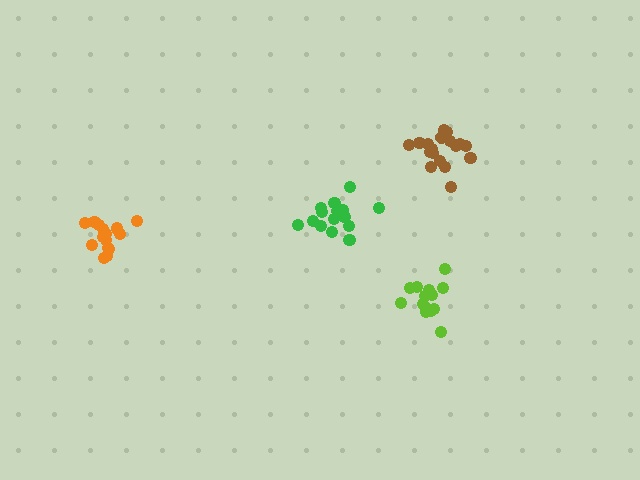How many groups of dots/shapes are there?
There are 4 groups.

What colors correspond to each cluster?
The clusters are colored: brown, green, orange, lime.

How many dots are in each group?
Group 1: 19 dots, Group 2: 16 dots, Group 3: 15 dots, Group 4: 14 dots (64 total).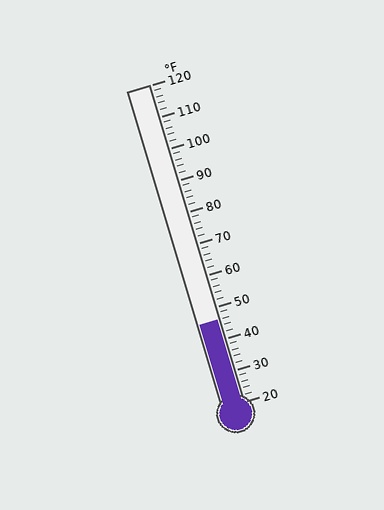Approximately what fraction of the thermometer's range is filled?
The thermometer is filled to approximately 25% of its range.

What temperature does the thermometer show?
The thermometer shows approximately 46°F.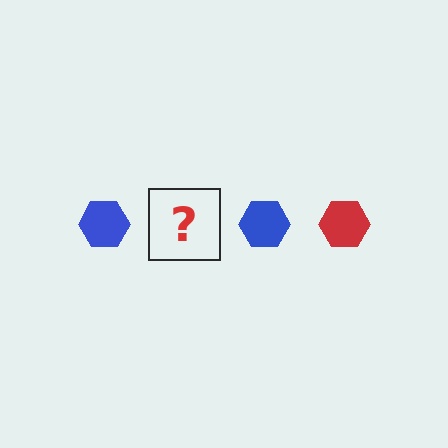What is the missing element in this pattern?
The missing element is a red hexagon.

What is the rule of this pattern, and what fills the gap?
The rule is that the pattern cycles through blue, red hexagons. The gap should be filled with a red hexagon.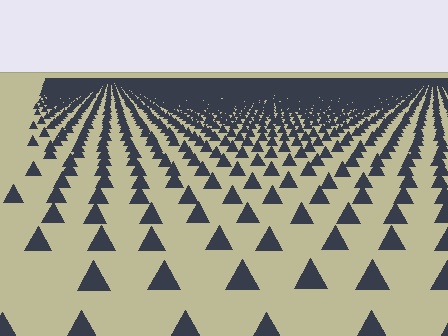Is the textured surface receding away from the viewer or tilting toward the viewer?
The surface is receding away from the viewer. Texture elements get smaller and denser toward the top.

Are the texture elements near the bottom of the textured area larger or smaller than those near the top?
Larger. Near the bottom, elements are closer to the viewer and appear at a bigger on-screen size.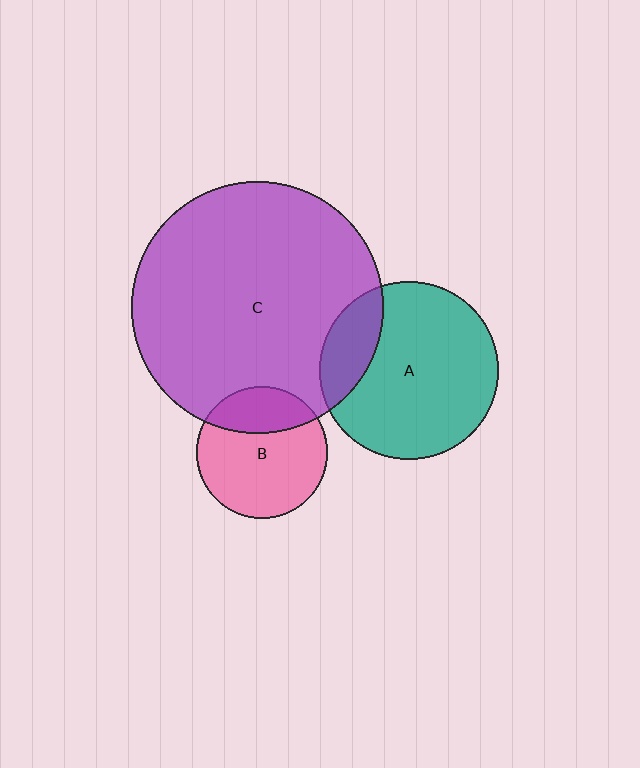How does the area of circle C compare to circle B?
Approximately 3.7 times.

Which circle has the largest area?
Circle C (purple).